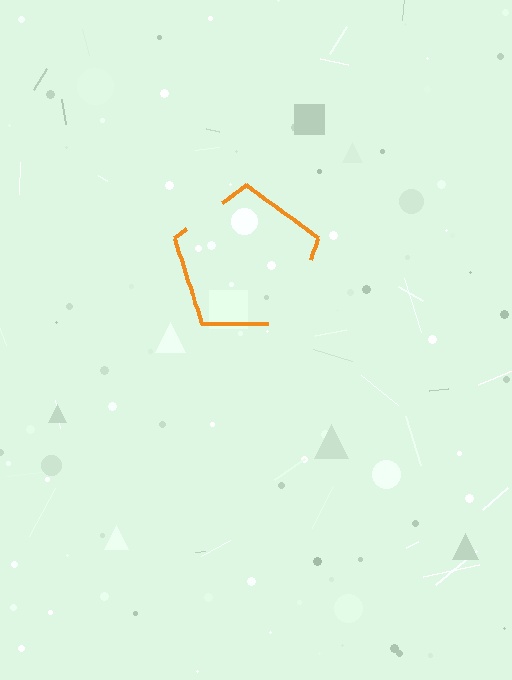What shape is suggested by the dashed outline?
The dashed outline suggests a pentagon.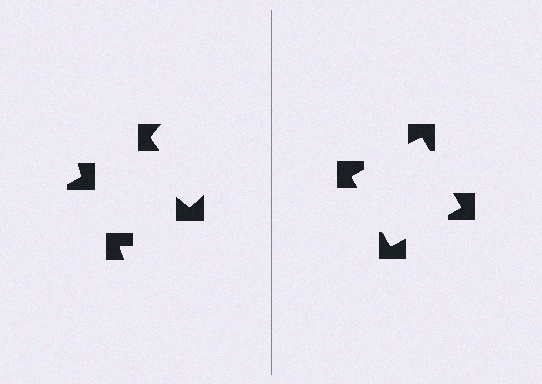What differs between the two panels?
The notched squares are positioned identically on both sides; only the wedge orientations differ. On the right they align to a square; on the left they are misaligned.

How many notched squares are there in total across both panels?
8 — 4 on each side.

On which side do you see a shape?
An illusory square appears on the right side. On the left side the wedge cuts are rotated, so no coherent shape forms.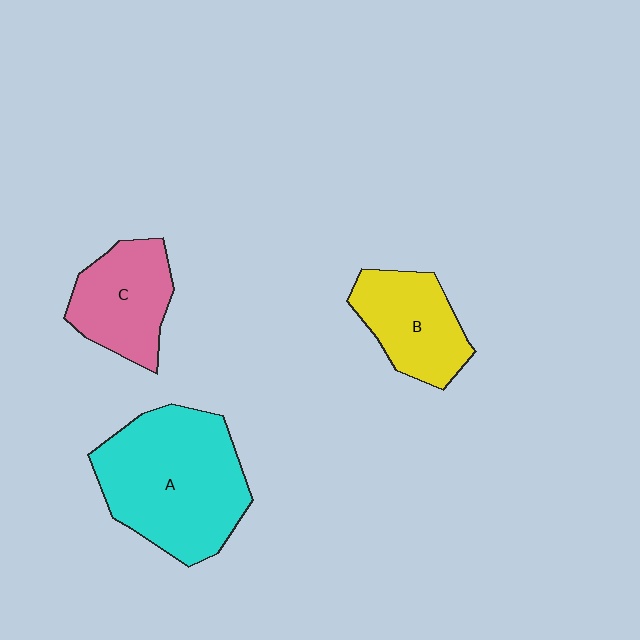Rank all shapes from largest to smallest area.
From largest to smallest: A (cyan), C (pink), B (yellow).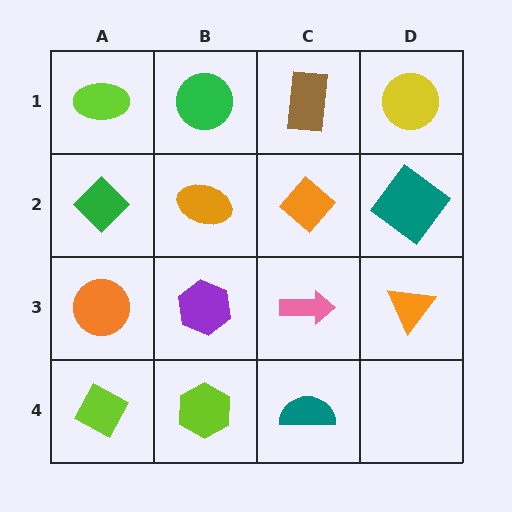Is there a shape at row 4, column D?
No, that cell is empty.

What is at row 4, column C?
A teal semicircle.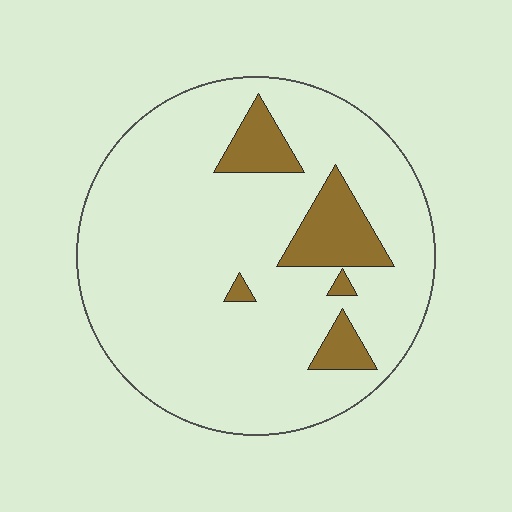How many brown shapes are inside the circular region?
5.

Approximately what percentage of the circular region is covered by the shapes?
Approximately 15%.